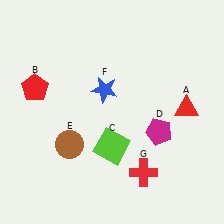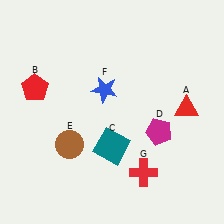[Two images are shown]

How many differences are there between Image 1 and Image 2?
There is 1 difference between the two images.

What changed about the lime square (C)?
In Image 1, C is lime. In Image 2, it changed to teal.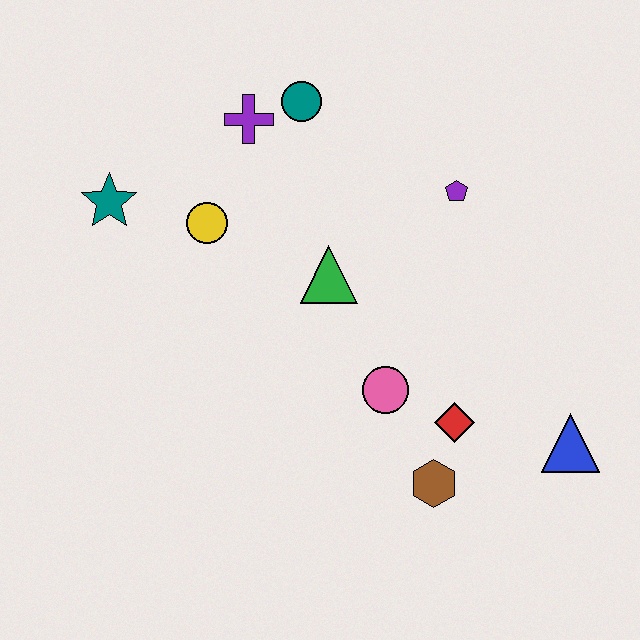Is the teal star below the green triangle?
No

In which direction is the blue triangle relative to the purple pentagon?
The blue triangle is below the purple pentagon.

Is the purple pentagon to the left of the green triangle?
No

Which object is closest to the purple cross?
The teal circle is closest to the purple cross.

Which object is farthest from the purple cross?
The blue triangle is farthest from the purple cross.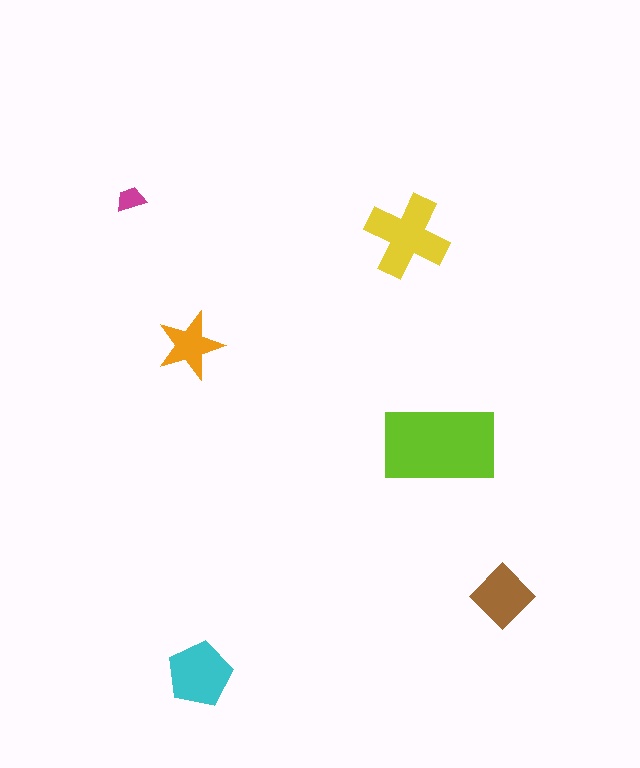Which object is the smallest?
The magenta trapezoid.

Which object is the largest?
The lime rectangle.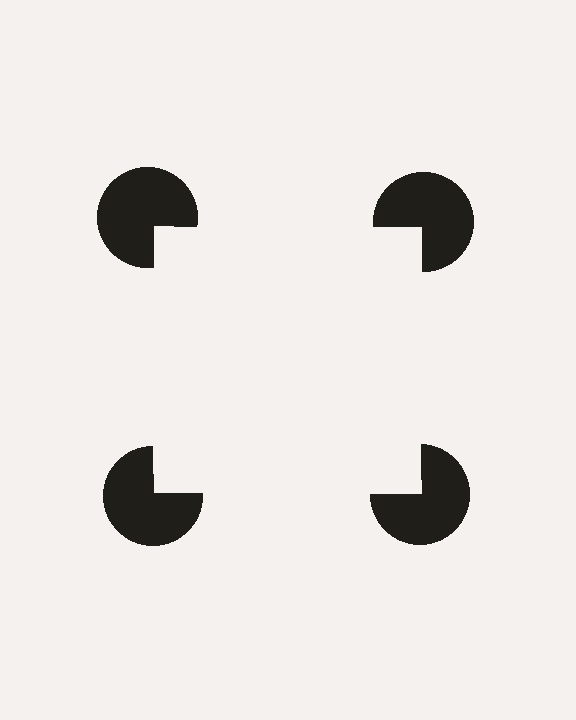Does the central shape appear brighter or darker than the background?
It typically appears slightly brighter than the background, even though no actual brightness change is drawn.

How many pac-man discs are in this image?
There are 4 — one at each vertex of the illusory square.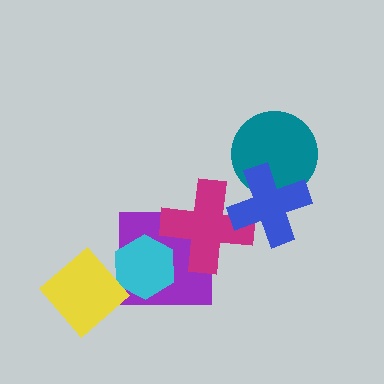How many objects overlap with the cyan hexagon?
1 object overlaps with the cyan hexagon.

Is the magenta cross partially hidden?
Yes, it is partially covered by another shape.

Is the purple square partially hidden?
Yes, it is partially covered by another shape.